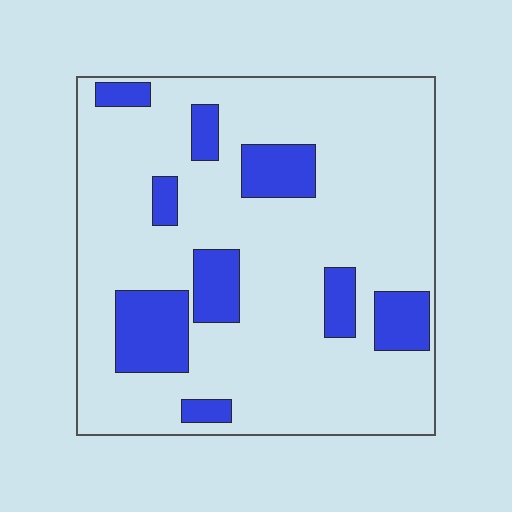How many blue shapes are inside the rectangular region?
9.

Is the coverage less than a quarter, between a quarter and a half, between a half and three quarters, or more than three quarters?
Less than a quarter.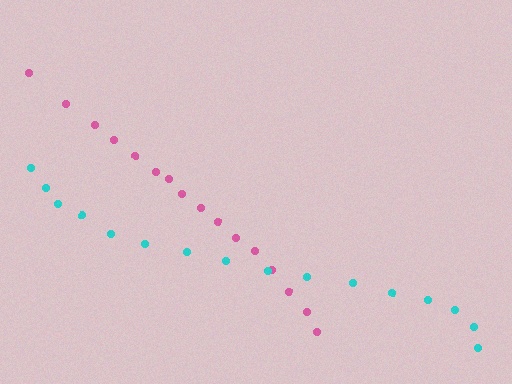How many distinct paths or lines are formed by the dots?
There are 2 distinct paths.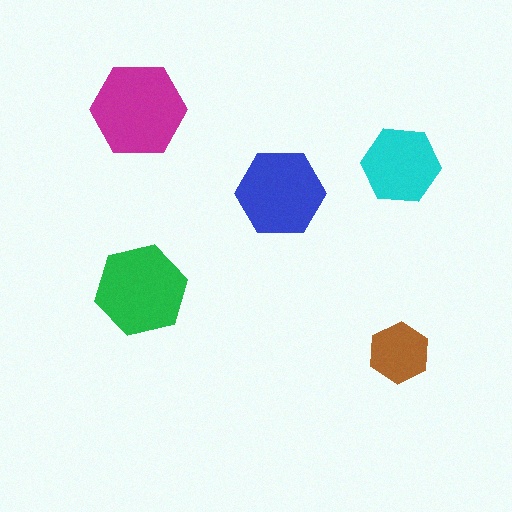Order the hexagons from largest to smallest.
the magenta one, the green one, the blue one, the cyan one, the brown one.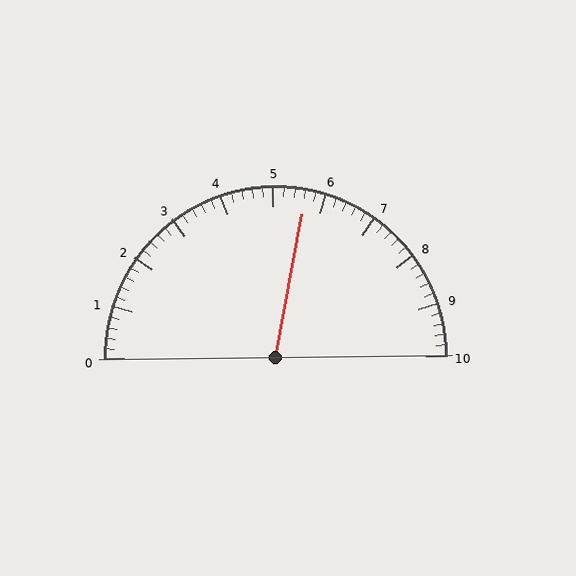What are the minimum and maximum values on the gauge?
The gauge ranges from 0 to 10.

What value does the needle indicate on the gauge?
The needle indicates approximately 5.6.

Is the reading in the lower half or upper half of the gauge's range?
The reading is in the upper half of the range (0 to 10).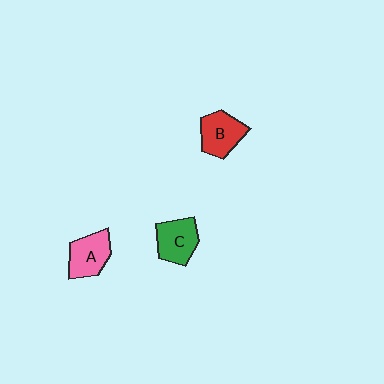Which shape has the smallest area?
Shape B (red).